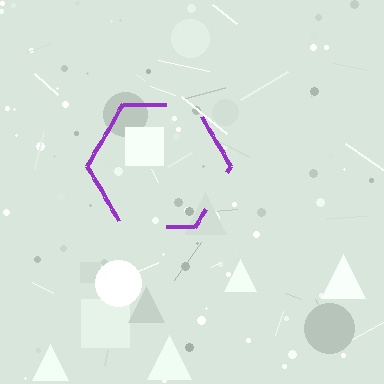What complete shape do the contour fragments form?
The contour fragments form a hexagon.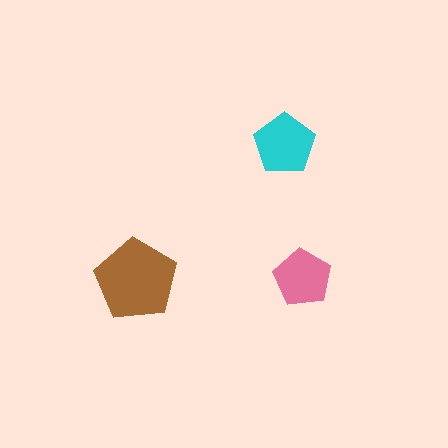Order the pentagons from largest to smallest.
the brown one, the cyan one, the pink one.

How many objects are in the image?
There are 3 objects in the image.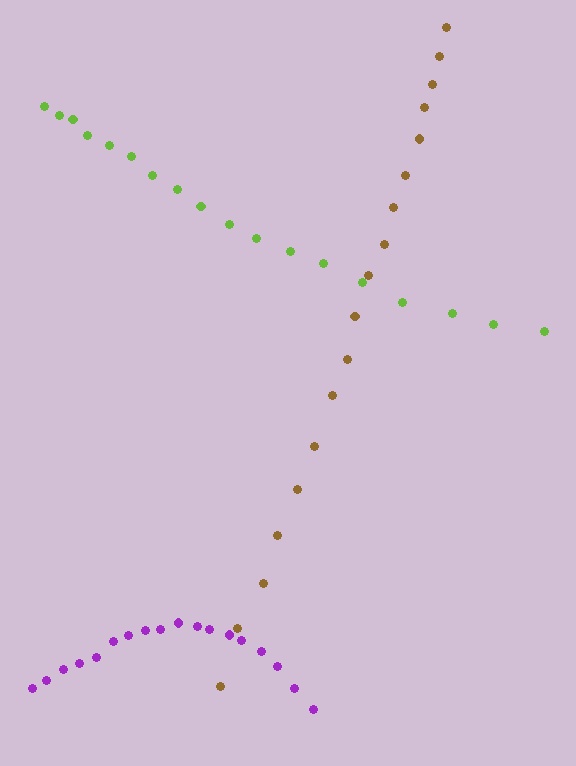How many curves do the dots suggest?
There are 3 distinct paths.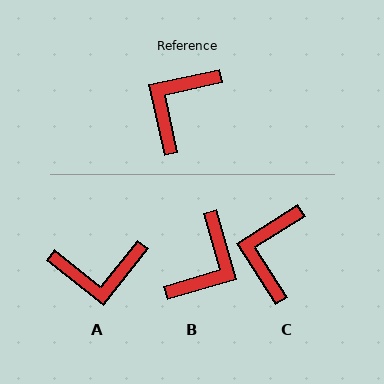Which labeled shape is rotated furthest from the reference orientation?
B, about 176 degrees away.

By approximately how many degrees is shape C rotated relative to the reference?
Approximately 20 degrees counter-clockwise.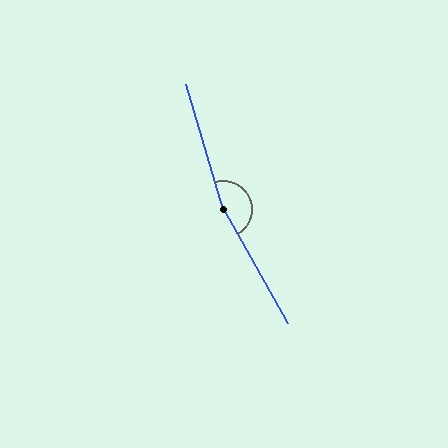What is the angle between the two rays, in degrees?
Approximately 167 degrees.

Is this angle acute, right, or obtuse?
It is obtuse.